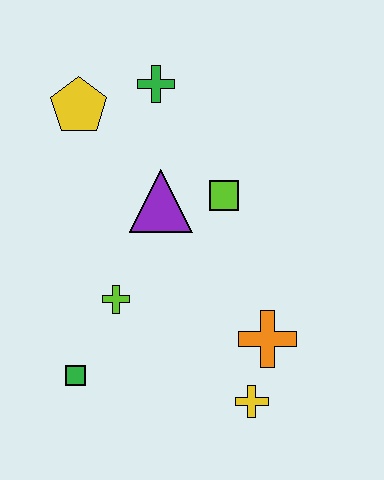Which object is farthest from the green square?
The green cross is farthest from the green square.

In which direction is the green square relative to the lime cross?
The green square is below the lime cross.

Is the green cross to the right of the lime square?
No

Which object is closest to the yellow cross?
The orange cross is closest to the yellow cross.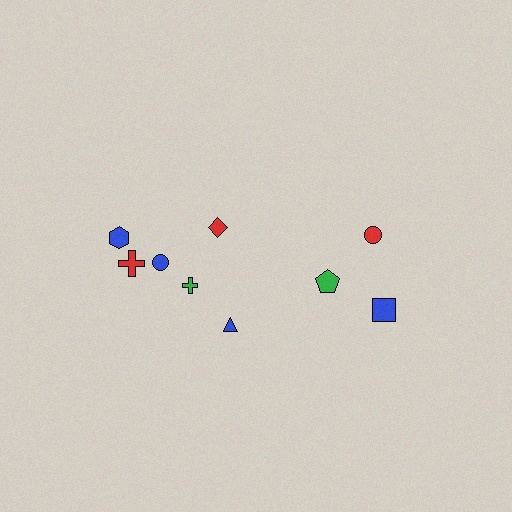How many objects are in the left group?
There are 6 objects.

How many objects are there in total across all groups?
There are 9 objects.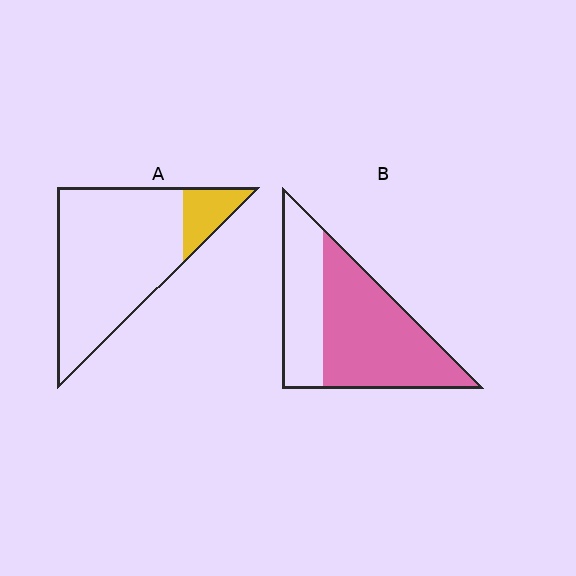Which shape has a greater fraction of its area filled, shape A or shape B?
Shape B.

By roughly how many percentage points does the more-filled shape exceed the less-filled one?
By roughly 50 percentage points (B over A).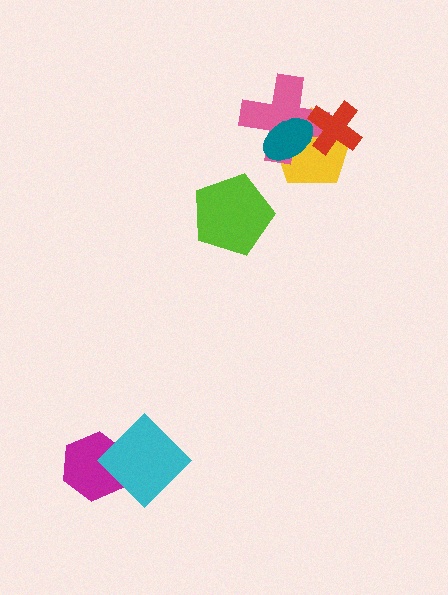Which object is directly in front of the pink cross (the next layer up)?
The red cross is directly in front of the pink cross.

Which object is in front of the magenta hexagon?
The cyan diamond is in front of the magenta hexagon.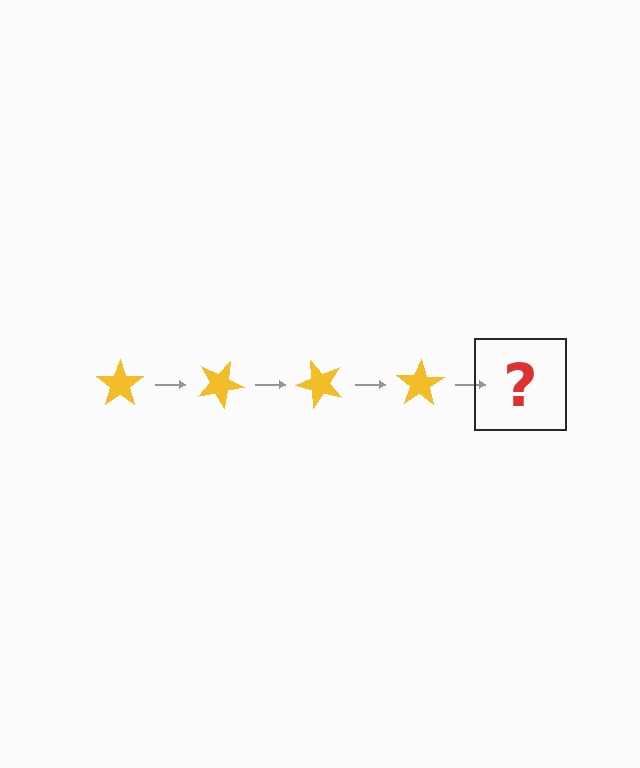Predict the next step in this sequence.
The next step is a yellow star rotated 100 degrees.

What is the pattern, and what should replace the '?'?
The pattern is that the star rotates 25 degrees each step. The '?' should be a yellow star rotated 100 degrees.